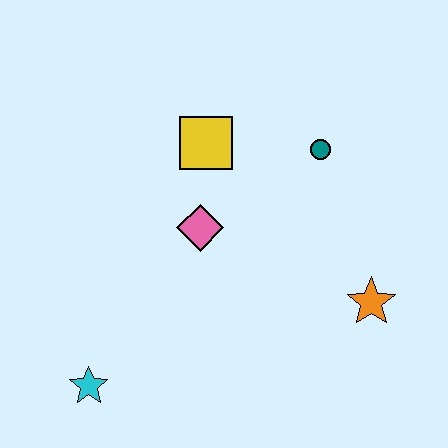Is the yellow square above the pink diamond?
Yes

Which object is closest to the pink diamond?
The yellow square is closest to the pink diamond.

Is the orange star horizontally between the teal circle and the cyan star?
No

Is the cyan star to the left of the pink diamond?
Yes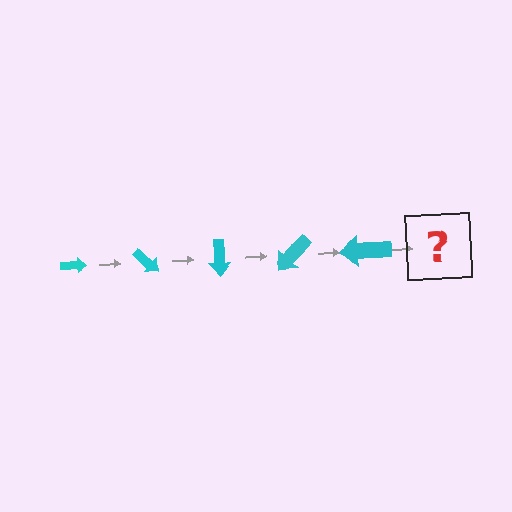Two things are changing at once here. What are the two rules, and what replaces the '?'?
The two rules are that the arrow grows larger each step and it rotates 45 degrees each step. The '?' should be an arrow, larger than the previous one and rotated 225 degrees from the start.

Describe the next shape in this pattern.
It should be an arrow, larger than the previous one and rotated 225 degrees from the start.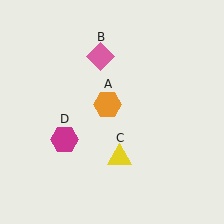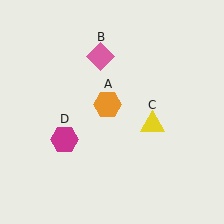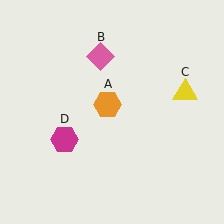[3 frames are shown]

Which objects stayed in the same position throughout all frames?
Orange hexagon (object A) and pink diamond (object B) and magenta hexagon (object D) remained stationary.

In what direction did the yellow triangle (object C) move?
The yellow triangle (object C) moved up and to the right.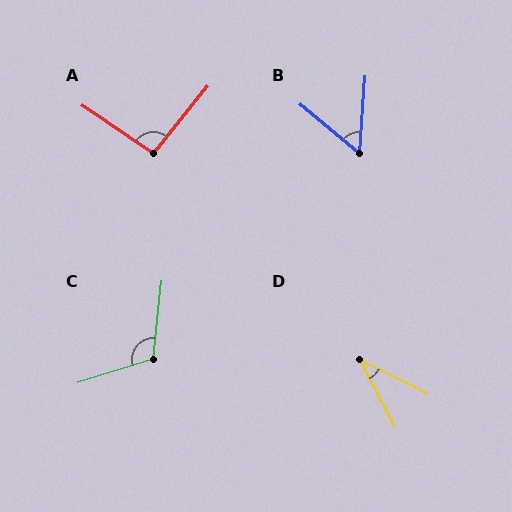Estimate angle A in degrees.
Approximately 95 degrees.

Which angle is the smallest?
D, at approximately 36 degrees.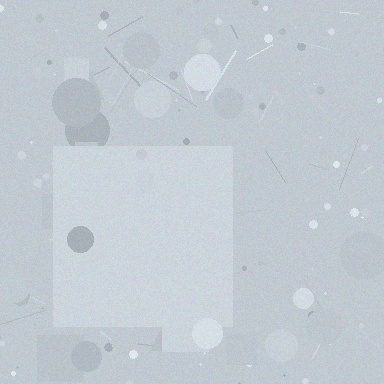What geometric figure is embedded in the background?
A square is embedded in the background.